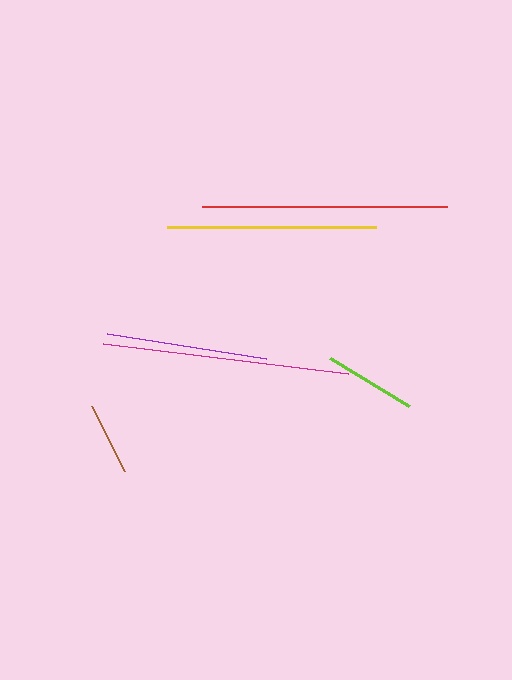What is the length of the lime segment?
The lime segment is approximately 93 pixels long.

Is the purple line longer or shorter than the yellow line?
The yellow line is longer than the purple line.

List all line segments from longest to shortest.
From longest to shortest: magenta, red, yellow, purple, lime, brown.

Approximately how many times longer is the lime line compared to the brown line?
The lime line is approximately 1.3 times the length of the brown line.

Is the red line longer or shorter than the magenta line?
The magenta line is longer than the red line.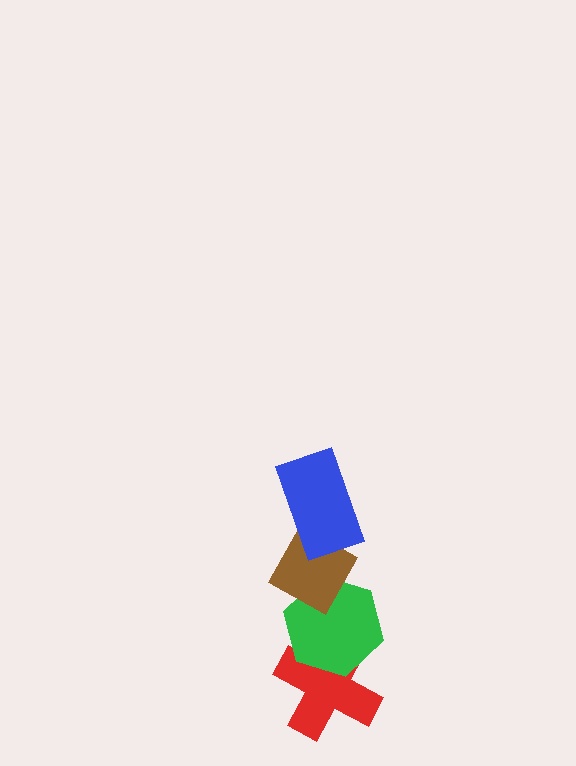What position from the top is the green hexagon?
The green hexagon is 3rd from the top.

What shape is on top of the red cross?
The green hexagon is on top of the red cross.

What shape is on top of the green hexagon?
The brown diamond is on top of the green hexagon.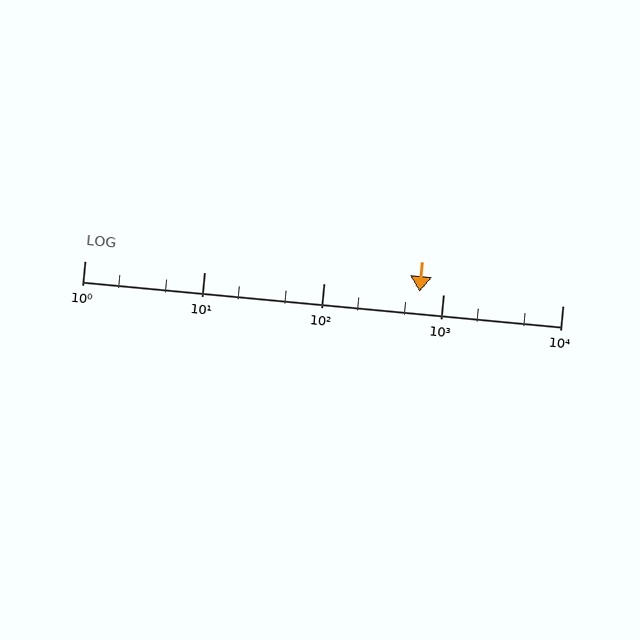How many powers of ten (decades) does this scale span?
The scale spans 4 decades, from 1 to 10000.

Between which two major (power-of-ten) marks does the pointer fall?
The pointer is between 100 and 1000.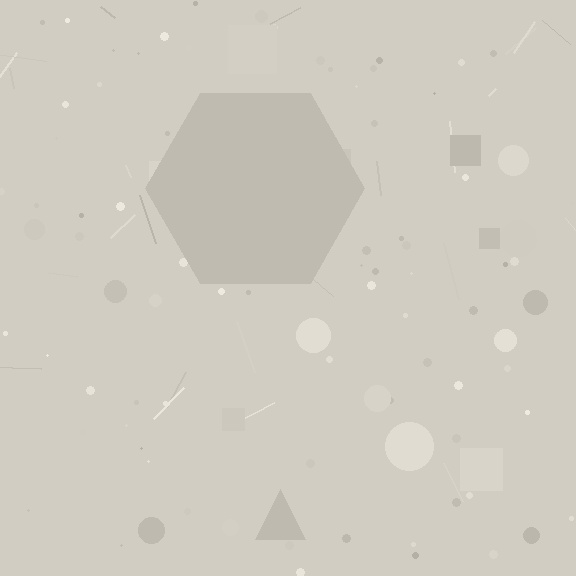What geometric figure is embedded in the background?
A hexagon is embedded in the background.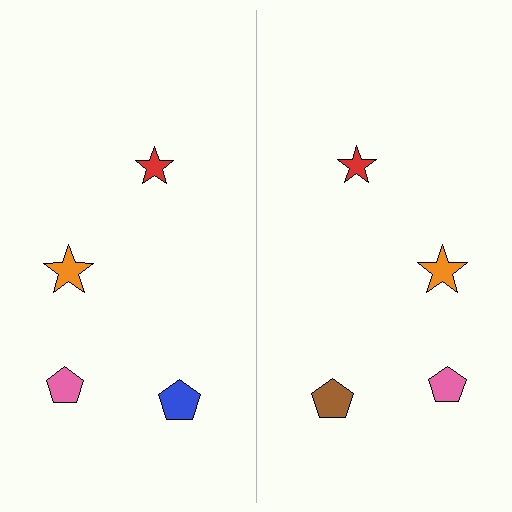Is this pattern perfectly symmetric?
No, the pattern is not perfectly symmetric. The brown pentagon on the right side breaks the symmetry — its mirror counterpart is blue.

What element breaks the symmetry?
The brown pentagon on the right side breaks the symmetry — its mirror counterpart is blue.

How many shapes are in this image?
There are 8 shapes in this image.